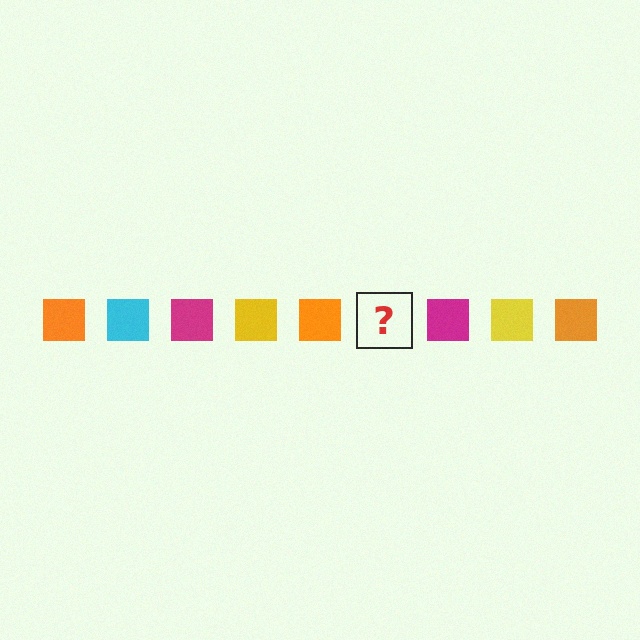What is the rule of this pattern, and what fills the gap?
The rule is that the pattern cycles through orange, cyan, magenta, yellow squares. The gap should be filled with a cyan square.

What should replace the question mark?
The question mark should be replaced with a cyan square.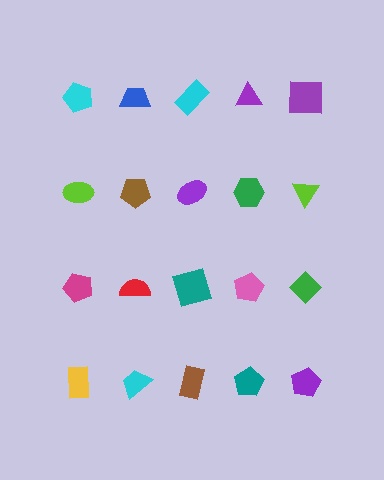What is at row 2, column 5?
A lime triangle.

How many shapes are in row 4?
5 shapes.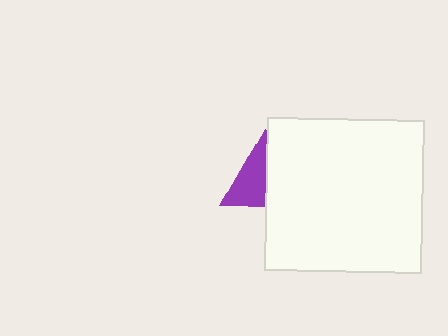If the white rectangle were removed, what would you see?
You would see the complete purple triangle.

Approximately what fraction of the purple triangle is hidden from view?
Roughly 48% of the purple triangle is hidden behind the white rectangle.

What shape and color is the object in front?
The object in front is a white rectangle.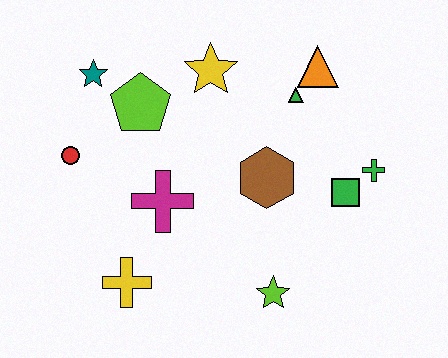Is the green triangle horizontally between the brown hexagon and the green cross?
Yes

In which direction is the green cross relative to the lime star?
The green cross is above the lime star.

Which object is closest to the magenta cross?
The yellow cross is closest to the magenta cross.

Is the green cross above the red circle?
No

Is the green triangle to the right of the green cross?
No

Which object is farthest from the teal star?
The green cross is farthest from the teal star.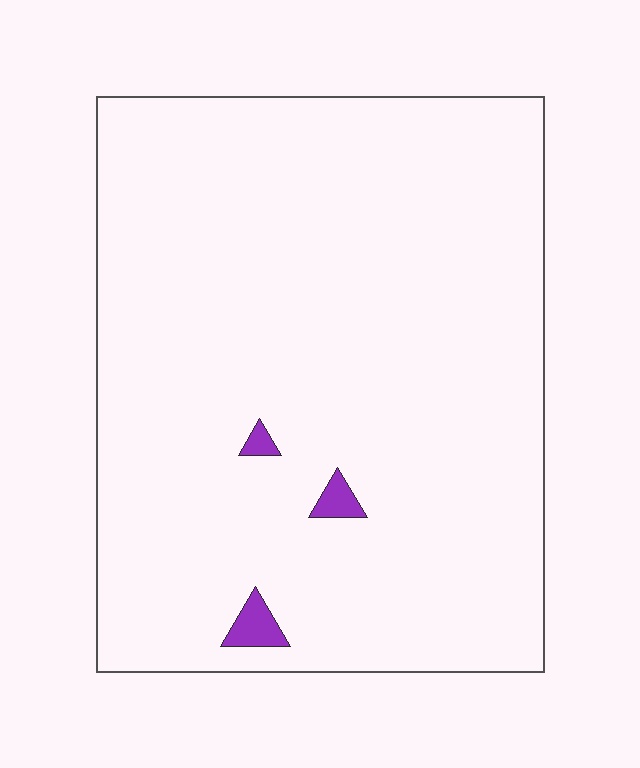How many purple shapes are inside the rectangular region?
3.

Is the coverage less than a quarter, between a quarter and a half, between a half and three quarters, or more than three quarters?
Less than a quarter.